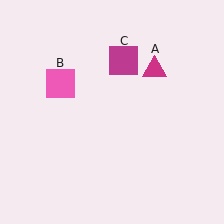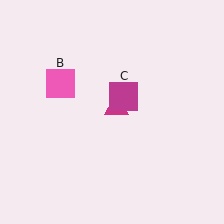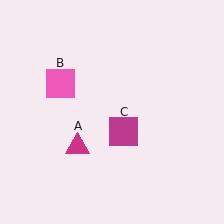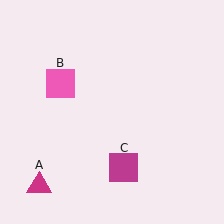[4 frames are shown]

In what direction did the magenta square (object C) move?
The magenta square (object C) moved down.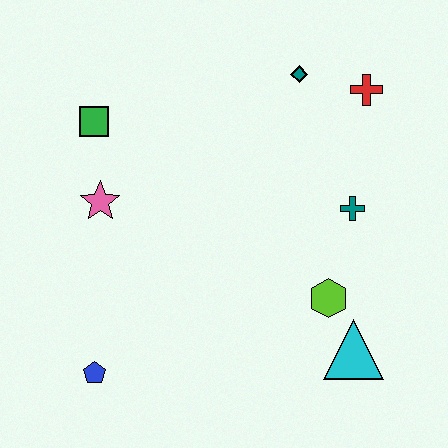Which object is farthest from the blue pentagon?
The red cross is farthest from the blue pentagon.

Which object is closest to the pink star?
The green square is closest to the pink star.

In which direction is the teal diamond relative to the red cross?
The teal diamond is to the left of the red cross.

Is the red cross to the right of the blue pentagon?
Yes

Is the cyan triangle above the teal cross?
No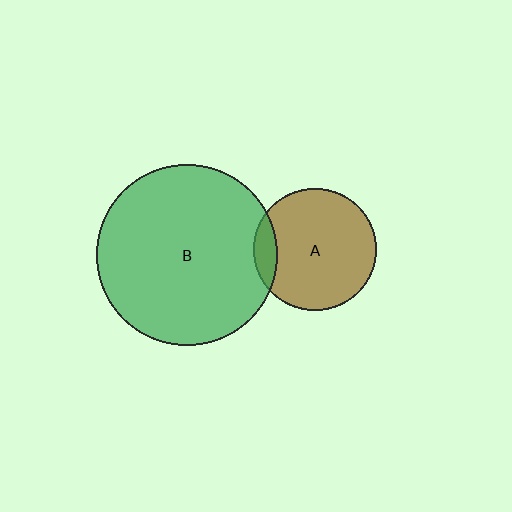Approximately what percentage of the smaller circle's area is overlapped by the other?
Approximately 10%.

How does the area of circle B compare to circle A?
Approximately 2.2 times.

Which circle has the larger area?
Circle B (green).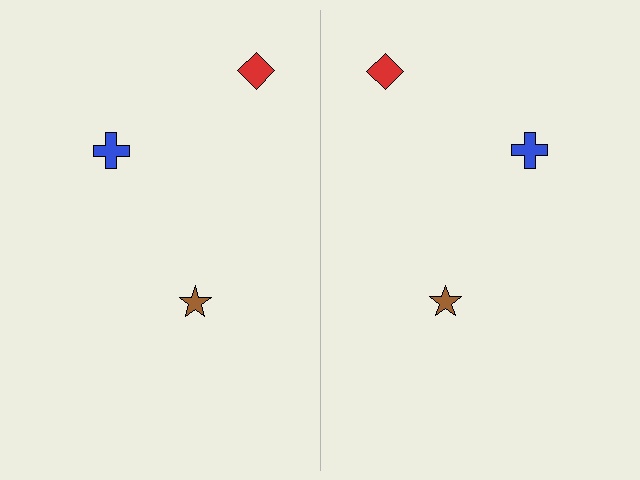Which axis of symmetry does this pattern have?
The pattern has a vertical axis of symmetry running through the center of the image.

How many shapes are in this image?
There are 6 shapes in this image.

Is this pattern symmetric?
Yes, this pattern has bilateral (reflection) symmetry.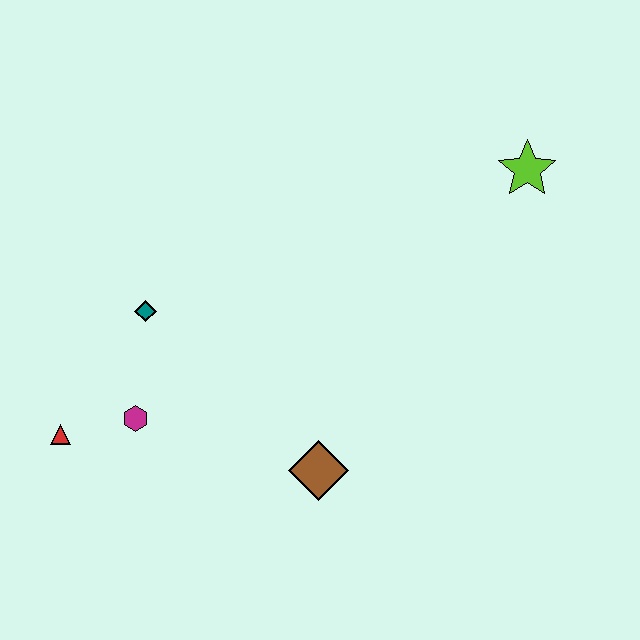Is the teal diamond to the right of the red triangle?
Yes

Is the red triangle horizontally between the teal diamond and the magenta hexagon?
No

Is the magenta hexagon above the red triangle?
Yes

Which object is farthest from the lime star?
The red triangle is farthest from the lime star.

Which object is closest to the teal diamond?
The magenta hexagon is closest to the teal diamond.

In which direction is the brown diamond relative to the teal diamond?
The brown diamond is to the right of the teal diamond.